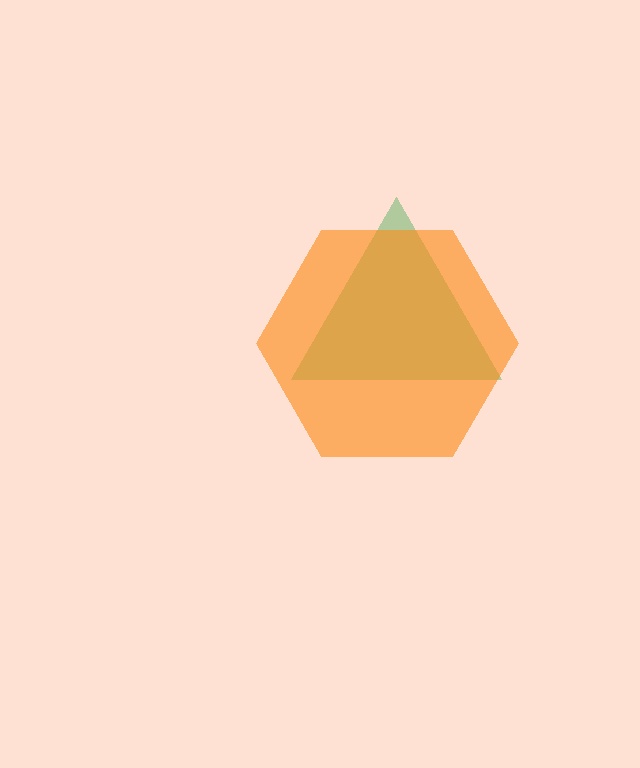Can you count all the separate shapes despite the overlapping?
Yes, there are 2 separate shapes.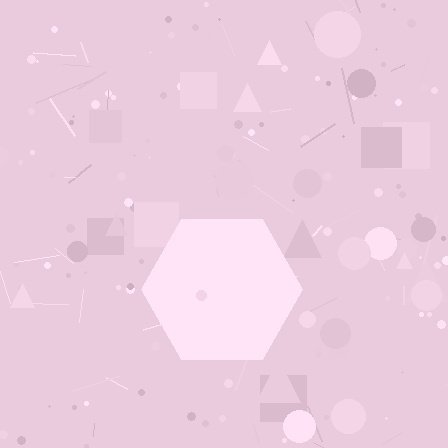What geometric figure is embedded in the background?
A hexagon is embedded in the background.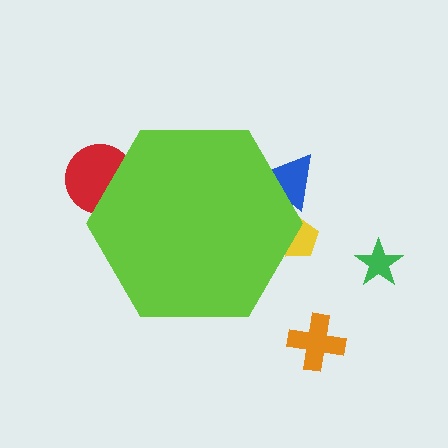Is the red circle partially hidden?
Yes, the red circle is partially hidden behind the lime hexagon.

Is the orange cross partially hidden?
No, the orange cross is fully visible.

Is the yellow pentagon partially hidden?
Yes, the yellow pentagon is partially hidden behind the lime hexagon.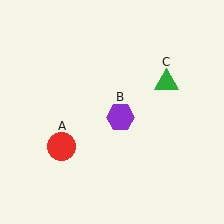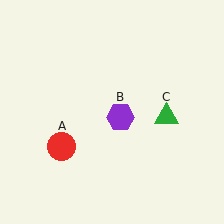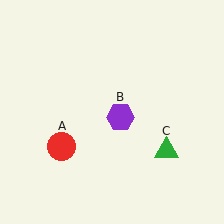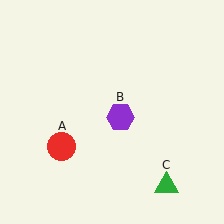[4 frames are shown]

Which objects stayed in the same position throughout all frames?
Red circle (object A) and purple hexagon (object B) remained stationary.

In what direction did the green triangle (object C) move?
The green triangle (object C) moved down.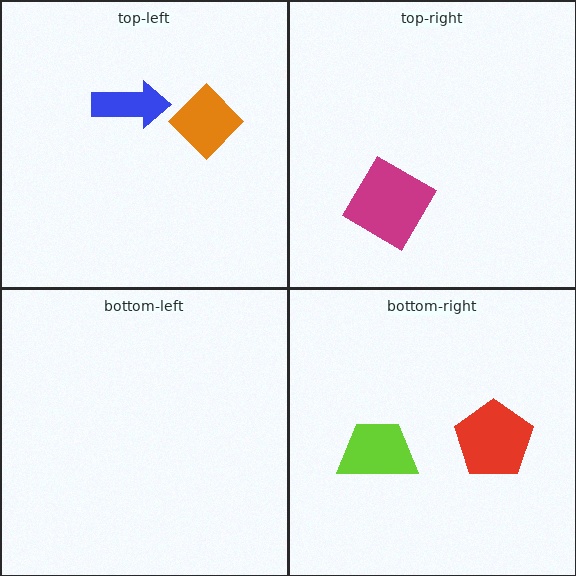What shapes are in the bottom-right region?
The lime trapezoid, the red pentagon.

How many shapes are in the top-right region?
1.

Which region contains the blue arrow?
The top-left region.